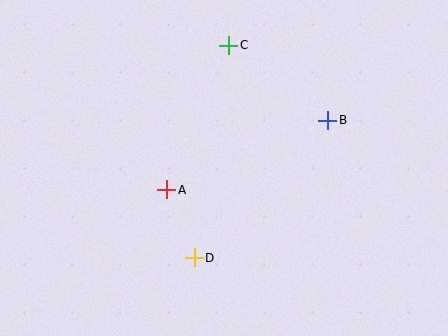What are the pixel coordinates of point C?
Point C is at (229, 45).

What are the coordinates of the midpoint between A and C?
The midpoint between A and C is at (198, 117).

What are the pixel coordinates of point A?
Point A is at (167, 190).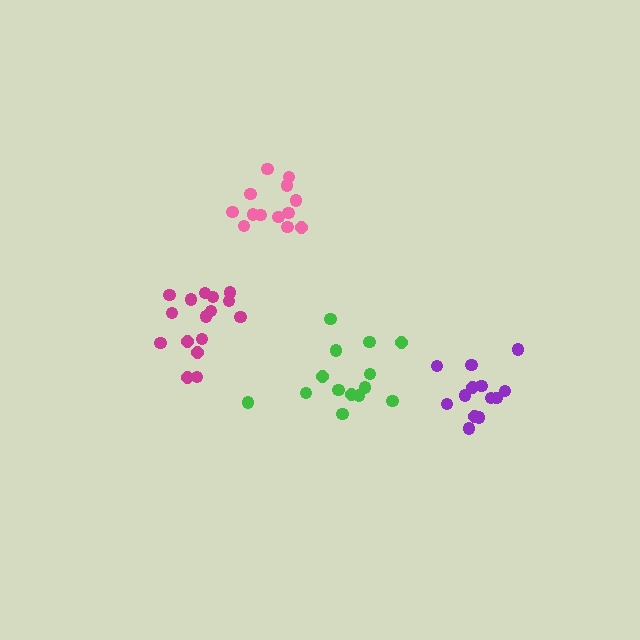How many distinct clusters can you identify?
There are 4 distinct clusters.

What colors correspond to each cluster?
The clusters are colored: pink, purple, magenta, green.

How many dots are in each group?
Group 1: 13 dots, Group 2: 13 dots, Group 3: 16 dots, Group 4: 14 dots (56 total).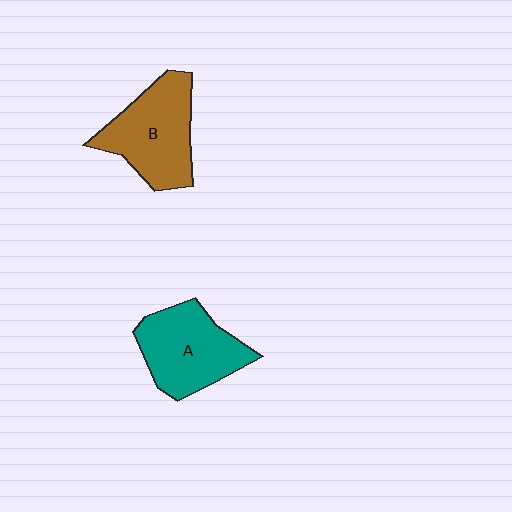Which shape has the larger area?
Shape B (brown).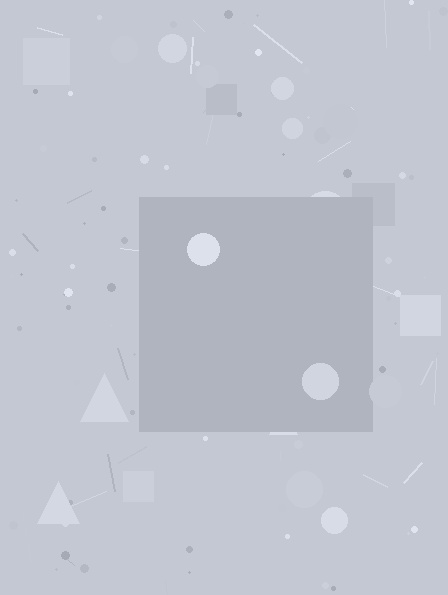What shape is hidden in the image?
A square is hidden in the image.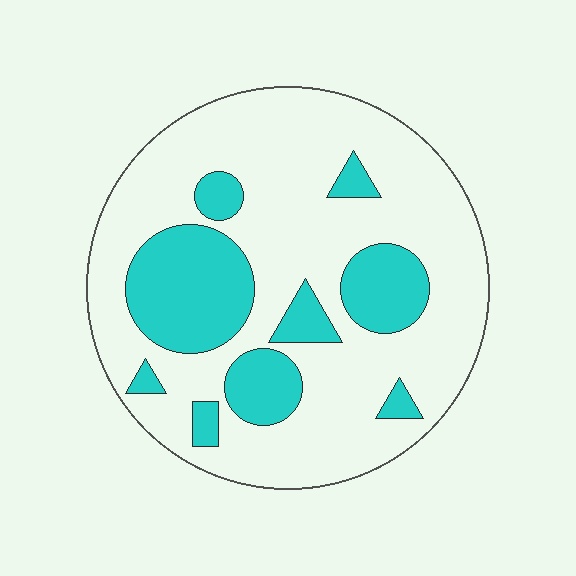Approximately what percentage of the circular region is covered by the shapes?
Approximately 25%.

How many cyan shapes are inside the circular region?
9.